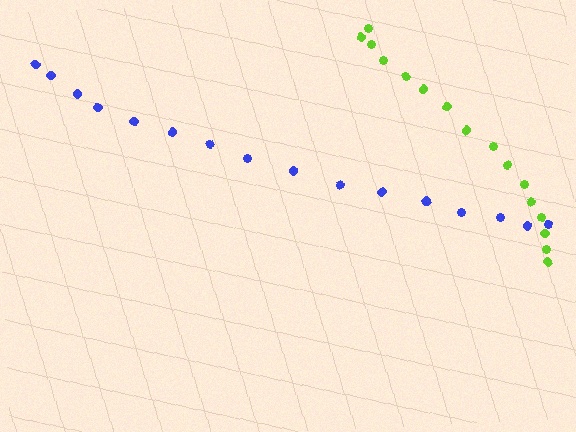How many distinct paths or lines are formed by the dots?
There are 2 distinct paths.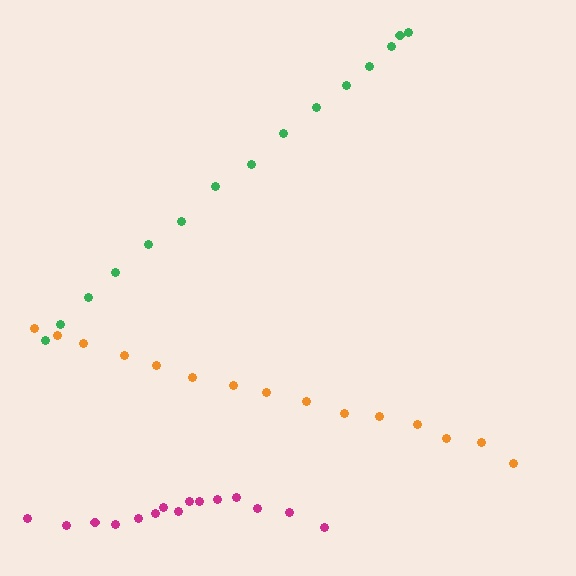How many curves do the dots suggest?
There are 3 distinct paths.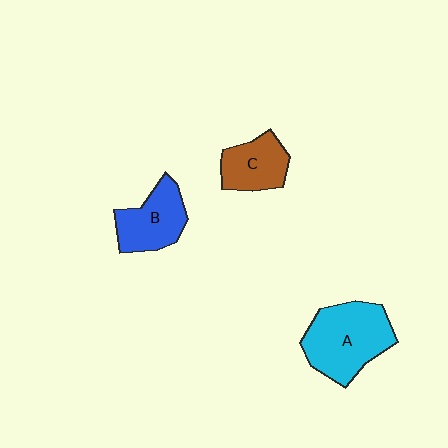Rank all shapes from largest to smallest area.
From largest to smallest: A (cyan), B (blue), C (brown).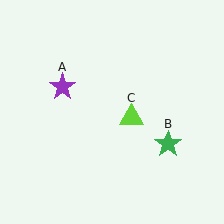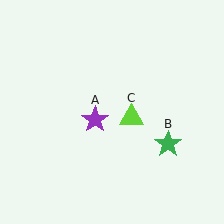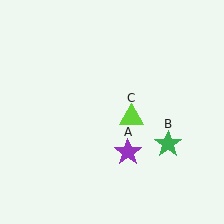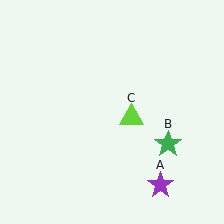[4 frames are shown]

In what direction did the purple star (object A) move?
The purple star (object A) moved down and to the right.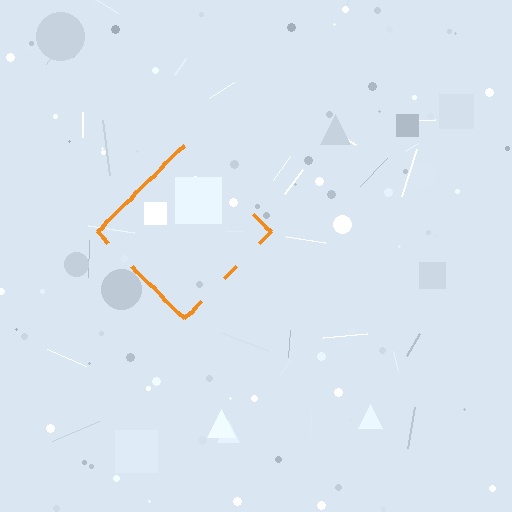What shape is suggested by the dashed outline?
The dashed outline suggests a diamond.